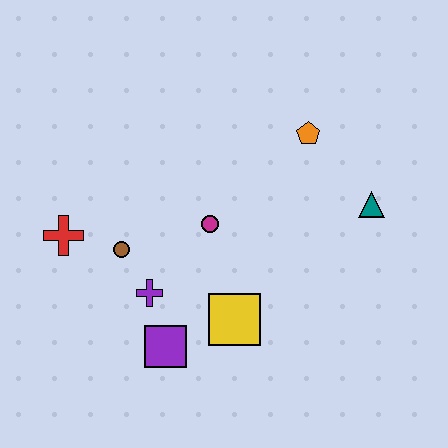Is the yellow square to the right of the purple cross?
Yes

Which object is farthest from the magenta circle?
The teal triangle is farthest from the magenta circle.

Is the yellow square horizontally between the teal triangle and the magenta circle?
Yes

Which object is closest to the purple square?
The purple cross is closest to the purple square.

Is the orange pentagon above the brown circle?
Yes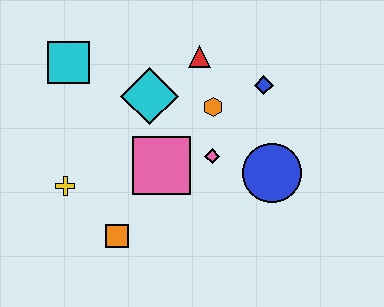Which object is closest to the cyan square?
The cyan diamond is closest to the cyan square.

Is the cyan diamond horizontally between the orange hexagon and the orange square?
Yes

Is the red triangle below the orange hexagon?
No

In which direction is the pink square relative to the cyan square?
The pink square is below the cyan square.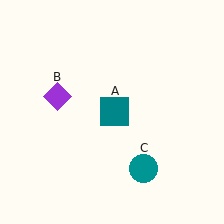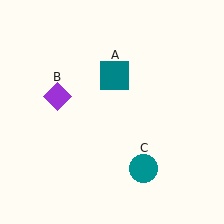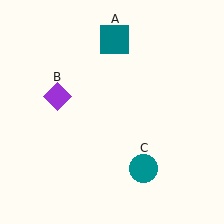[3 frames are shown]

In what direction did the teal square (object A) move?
The teal square (object A) moved up.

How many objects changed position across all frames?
1 object changed position: teal square (object A).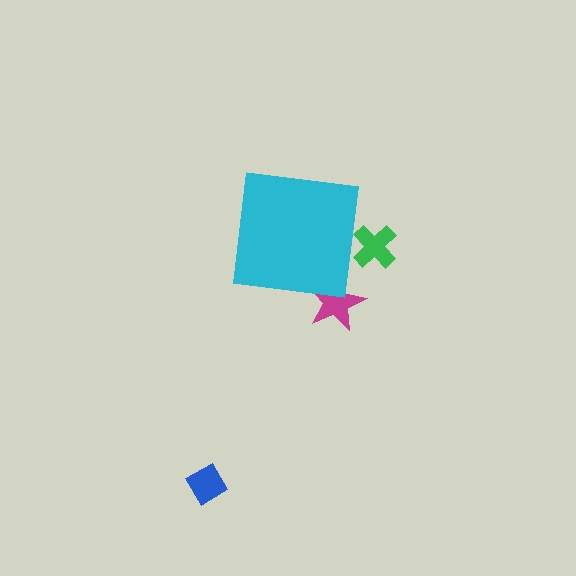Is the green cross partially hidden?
Yes, the green cross is partially hidden behind the cyan square.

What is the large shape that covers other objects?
A cyan square.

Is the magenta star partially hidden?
Yes, the magenta star is partially hidden behind the cyan square.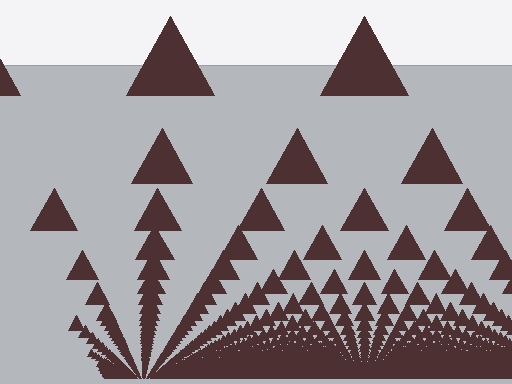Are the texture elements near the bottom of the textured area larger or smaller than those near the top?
Smaller. The gradient is inverted — elements near the bottom are smaller and denser.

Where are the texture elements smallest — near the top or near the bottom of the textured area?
Near the bottom.